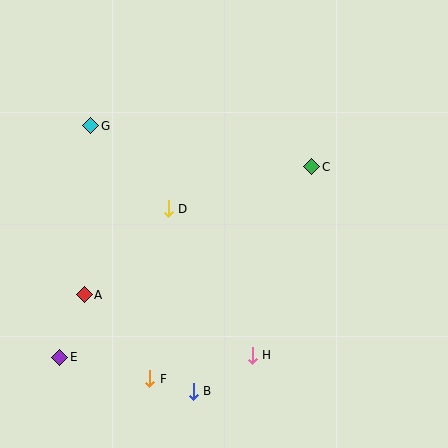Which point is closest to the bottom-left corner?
Point E is closest to the bottom-left corner.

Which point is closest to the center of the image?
Point D at (168, 209) is closest to the center.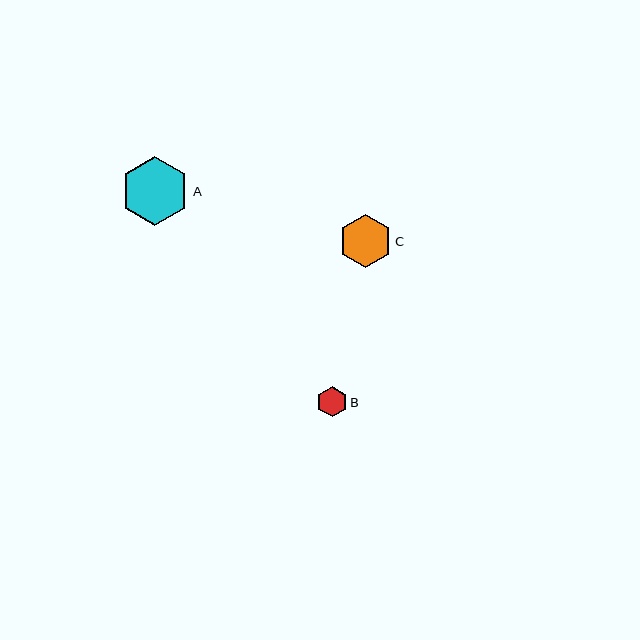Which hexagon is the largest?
Hexagon A is the largest with a size of approximately 69 pixels.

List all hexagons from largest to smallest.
From largest to smallest: A, C, B.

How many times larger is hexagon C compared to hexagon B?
Hexagon C is approximately 1.7 times the size of hexagon B.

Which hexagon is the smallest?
Hexagon B is the smallest with a size of approximately 31 pixels.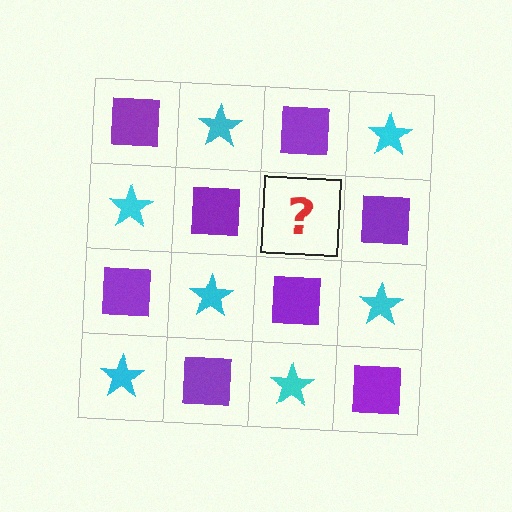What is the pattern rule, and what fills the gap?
The rule is that it alternates purple square and cyan star in a checkerboard pattern. The gap should be filled with a cyan star.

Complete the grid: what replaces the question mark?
The question mark should be replaced with a cyan star.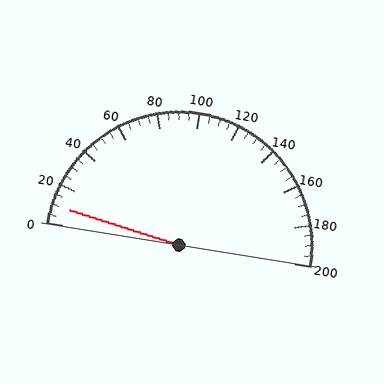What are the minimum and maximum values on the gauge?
The gauge ranges from 0 to 200.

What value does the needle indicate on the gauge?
The needle indicates approximately 10.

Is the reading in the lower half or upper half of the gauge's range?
The reading is in the lower half of the range (0 to 200).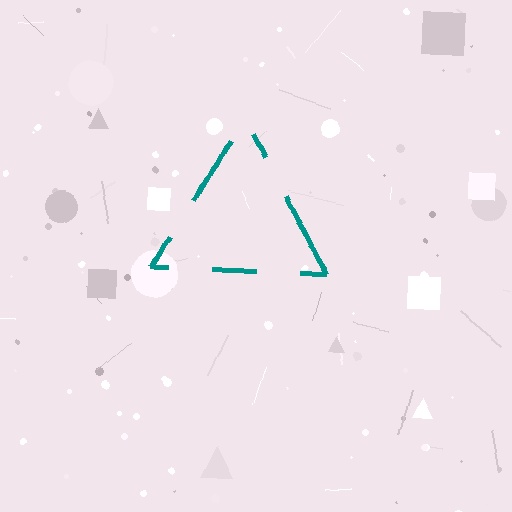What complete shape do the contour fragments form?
The contour fragments form a triangle.